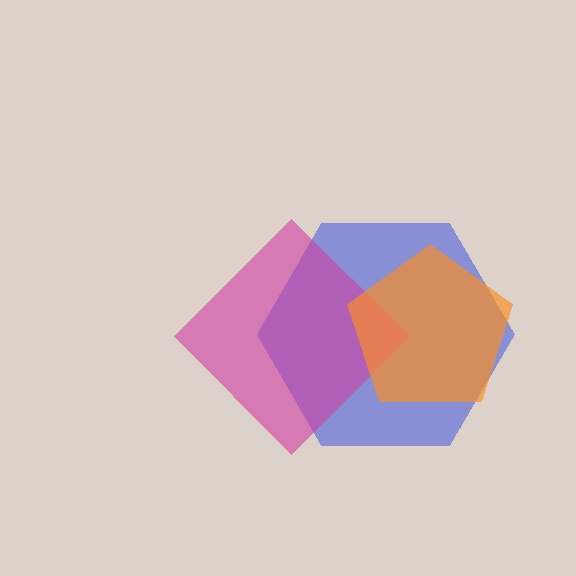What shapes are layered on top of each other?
The layered shapes are: a blue hexagon, a magenta diamond, an orange pentagon.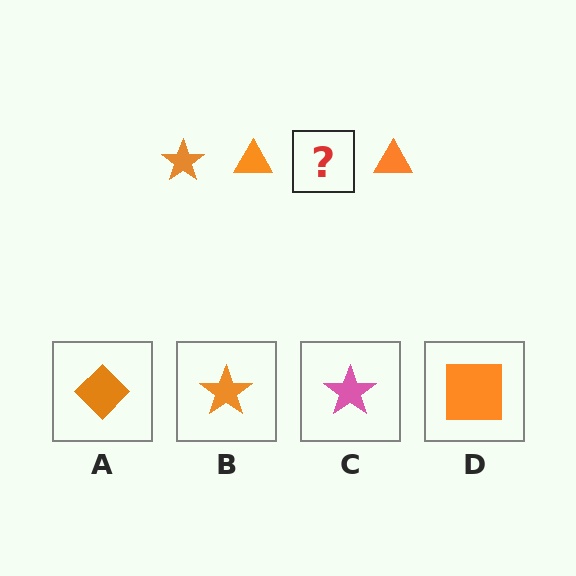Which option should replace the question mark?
Option B.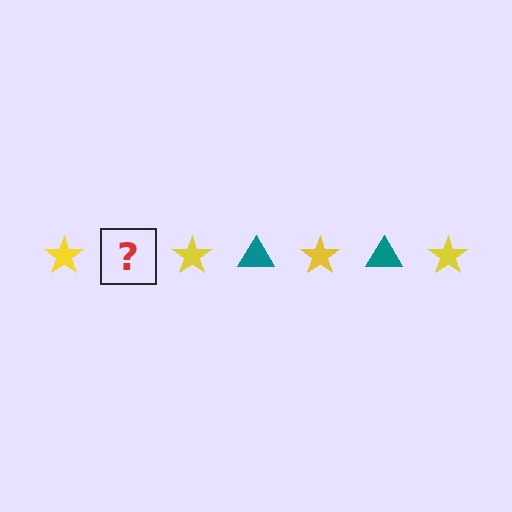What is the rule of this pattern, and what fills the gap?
The rule is that the pattern alternates between yellow star and teal triangle. The gap should be filled with a teal triangle.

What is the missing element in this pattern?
The missing element is a teal triangle.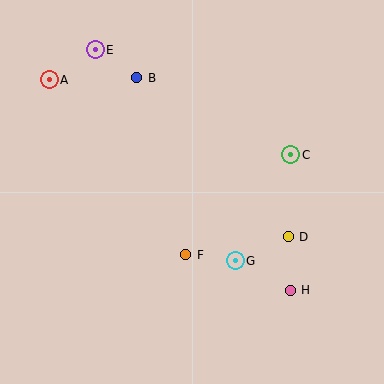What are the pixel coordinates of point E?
Point E is at (95, 50).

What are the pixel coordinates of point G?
Point G is at (235, 261).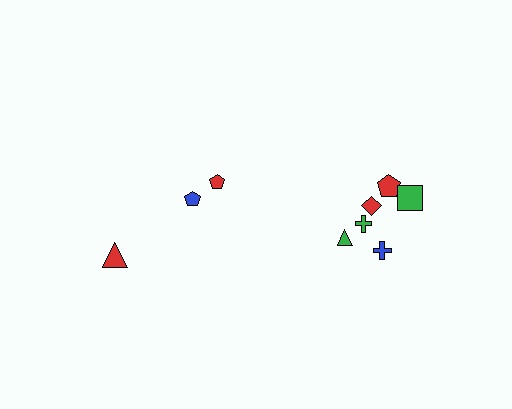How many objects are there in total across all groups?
There are 9 objects.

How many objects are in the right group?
There are 6 objects.